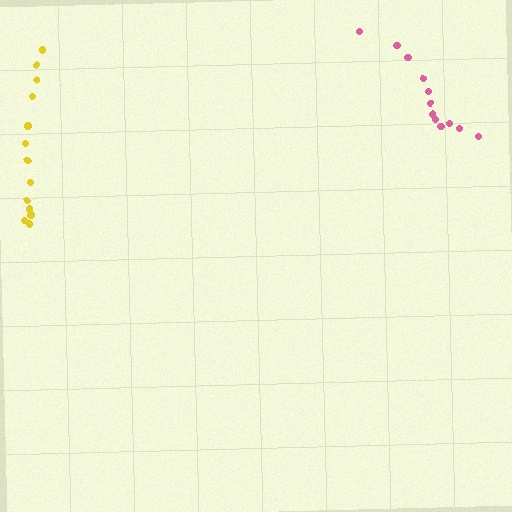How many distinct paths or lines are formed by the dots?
There are 2 distinct paths.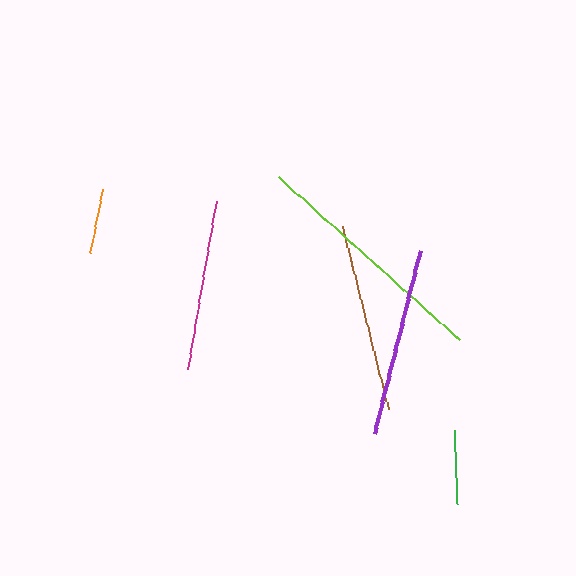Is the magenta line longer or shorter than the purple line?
The purple line is longer than the magenta line.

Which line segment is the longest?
The lime line is the longest at approximately 244 pixels.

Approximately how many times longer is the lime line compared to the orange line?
The lime line is approximately 3.8 times the length of the orange line.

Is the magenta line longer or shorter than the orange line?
The magenta line is longer than the orange line.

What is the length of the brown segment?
The brown segment is approximately 189 pixels long.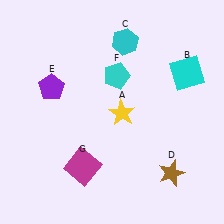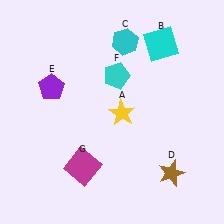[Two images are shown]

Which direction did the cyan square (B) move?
The cyan square (B) moved up.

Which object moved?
The cyan square (B) moved up.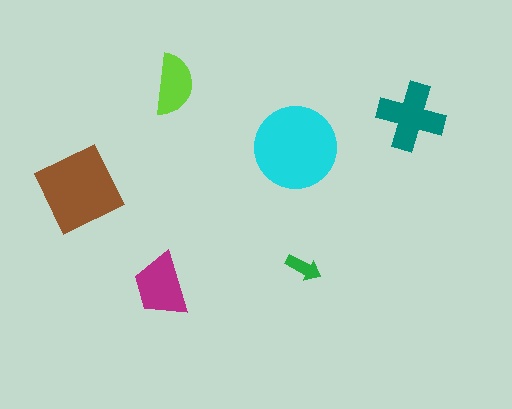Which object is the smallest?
The green arrow.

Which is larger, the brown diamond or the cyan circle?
The cyan circle.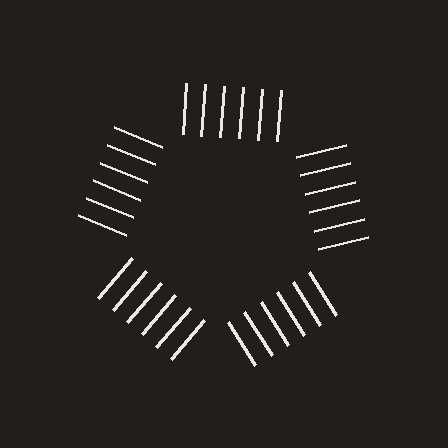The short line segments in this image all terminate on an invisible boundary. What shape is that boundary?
An illusory pentagon — the line segments terminate on its edges but no continuous stroke is drawn.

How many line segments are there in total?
30 — 6 along each of the 5 edges.